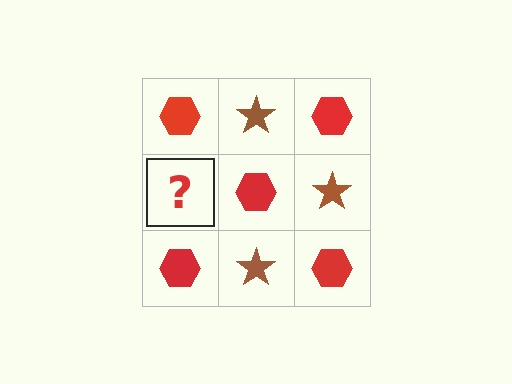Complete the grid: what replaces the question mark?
The question mark should be replaced with a brown star.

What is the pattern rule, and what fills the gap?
The rule is that it alternates red hexagon and brown star in a checkerboard pattern. The gap should be filled with a brown star.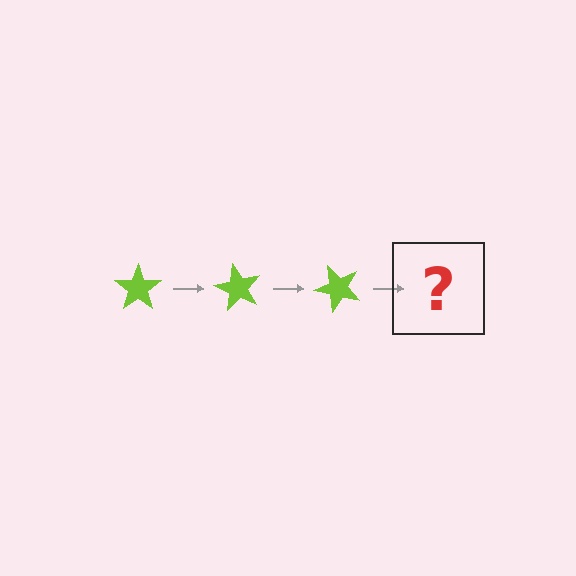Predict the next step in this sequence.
The next step is a lime star rotated 180 degrees.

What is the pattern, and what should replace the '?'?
The pattern is that the star rotates 60 degrees each step. The '?' should be a lime star rotated 180 degrees.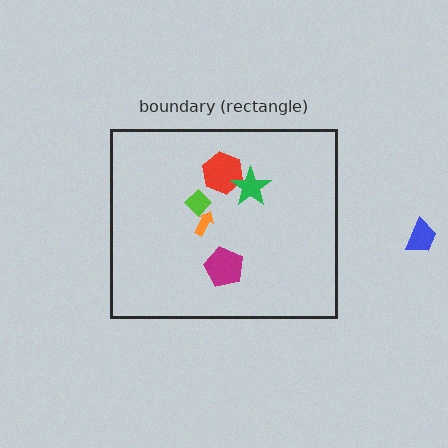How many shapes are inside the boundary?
5 inside, 1 outside.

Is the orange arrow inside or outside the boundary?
Inside.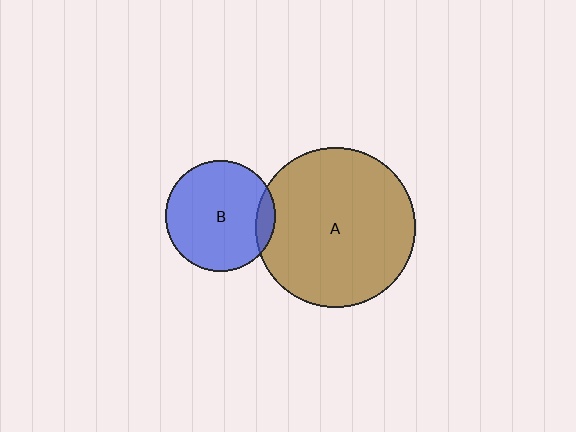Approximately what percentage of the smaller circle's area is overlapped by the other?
Approximately 10%.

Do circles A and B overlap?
Yes.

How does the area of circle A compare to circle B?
Approximately 2.1 times.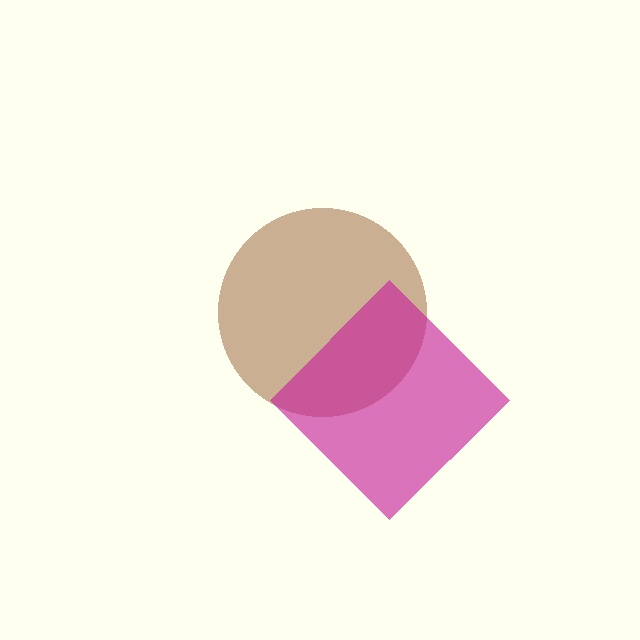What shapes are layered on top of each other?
The layered shapes are: a brown circle, a magenta diamond.